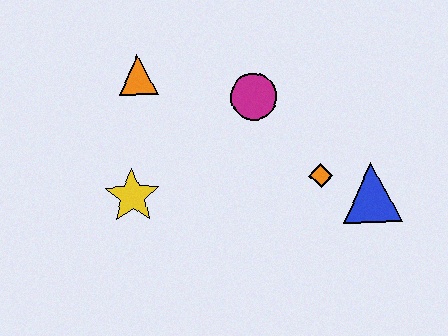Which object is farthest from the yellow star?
The blue triangle is farthest from the yellow star.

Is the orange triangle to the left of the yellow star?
No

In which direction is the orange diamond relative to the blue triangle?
The orange diamond is to the left of the blue triangle.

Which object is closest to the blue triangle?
The orange diamond is closest to the blue triangle.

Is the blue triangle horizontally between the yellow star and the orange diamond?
No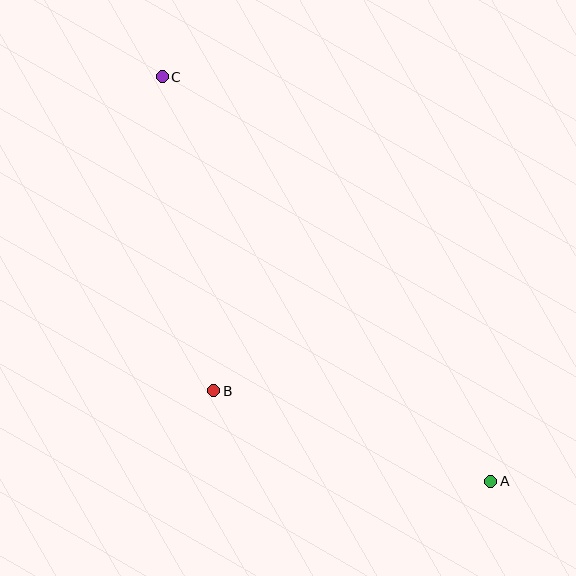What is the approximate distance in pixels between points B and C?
The distance between B and C is approximately 318 pixels.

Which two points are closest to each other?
Points A and B are closest to each other.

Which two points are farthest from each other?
Points A and C are farthest from each other.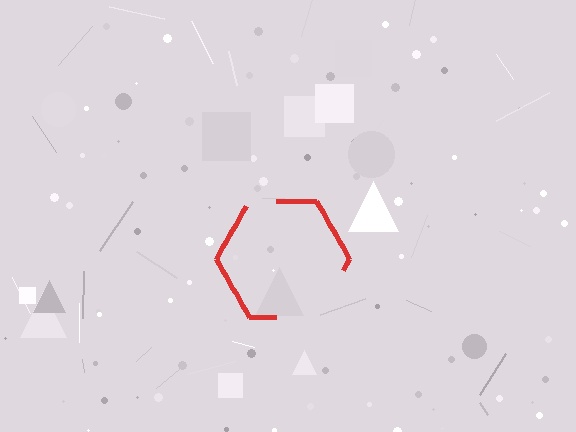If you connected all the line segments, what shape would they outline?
They would outline a hexagon.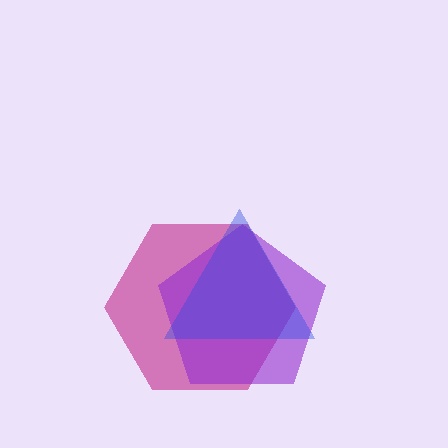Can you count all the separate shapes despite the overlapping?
Yes, there are 3 separate shapes.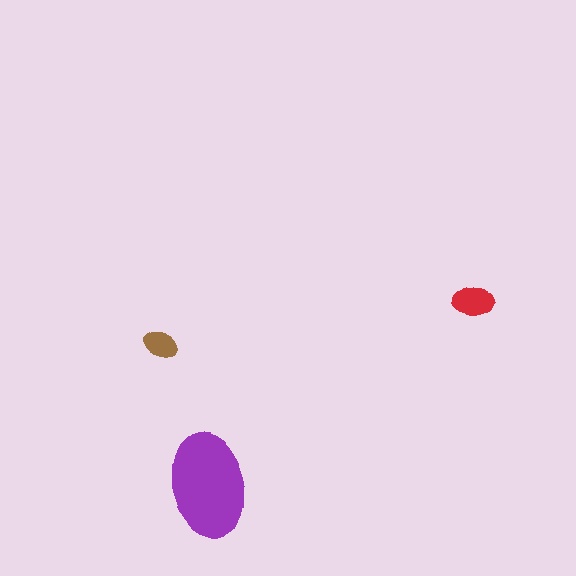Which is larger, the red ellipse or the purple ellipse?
The purple one.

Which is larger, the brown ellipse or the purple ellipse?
The purple one.